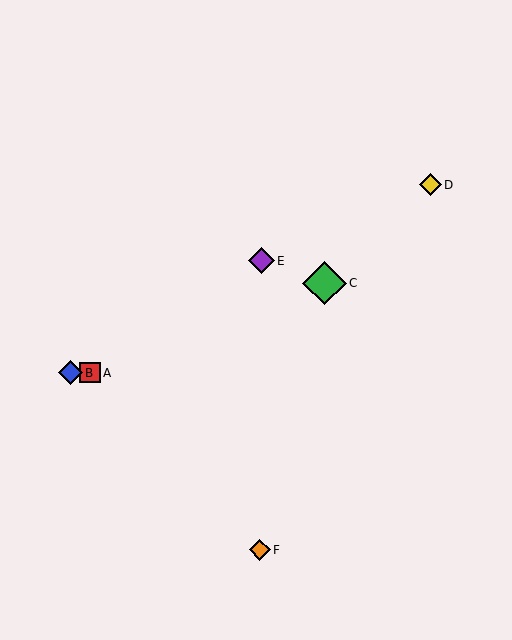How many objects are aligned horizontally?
2 objects (A, B) are aligned horizontally.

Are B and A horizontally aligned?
Yes, both are at y≈373.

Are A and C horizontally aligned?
No, A is at y≈373 and C is at y≈283.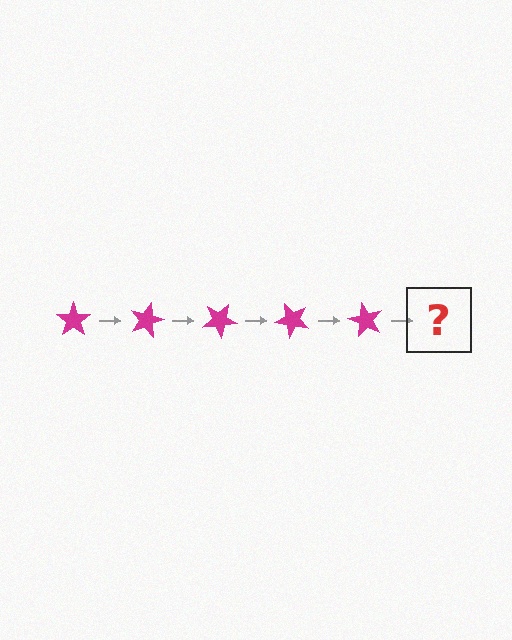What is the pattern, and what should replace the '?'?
The pattern is that the star rotates 15 degrees each step. The '?' should be a magenta star rotated 75 degrees.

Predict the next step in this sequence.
The next step is a magenta star rotated 75 degrees.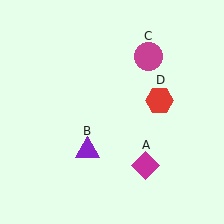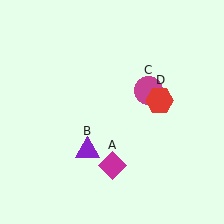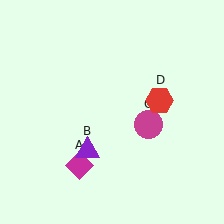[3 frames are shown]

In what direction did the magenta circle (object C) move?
The magenta circle (object C) moved down.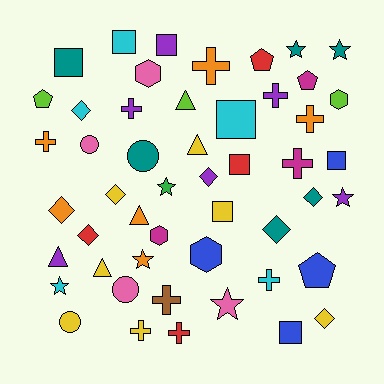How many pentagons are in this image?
There are 4 pentagons.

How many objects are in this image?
There are 50 objects.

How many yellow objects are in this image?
There are 7 yellow objects.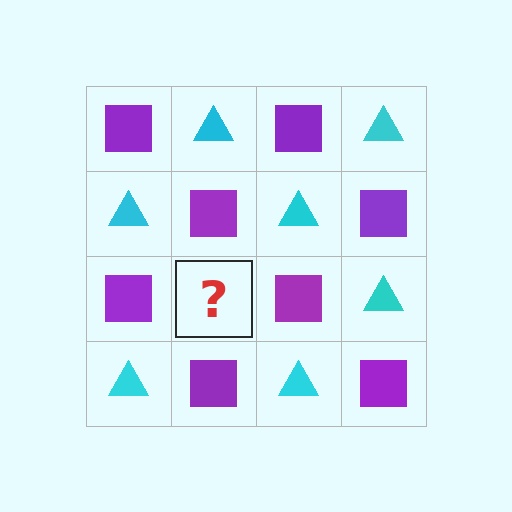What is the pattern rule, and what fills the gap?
The rule is that it alternates purple square and cyan triangle in a checkerboard pattern. The gap should be filled with a cyan triangle.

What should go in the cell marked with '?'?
The missing cell should contain a cyan triangle.